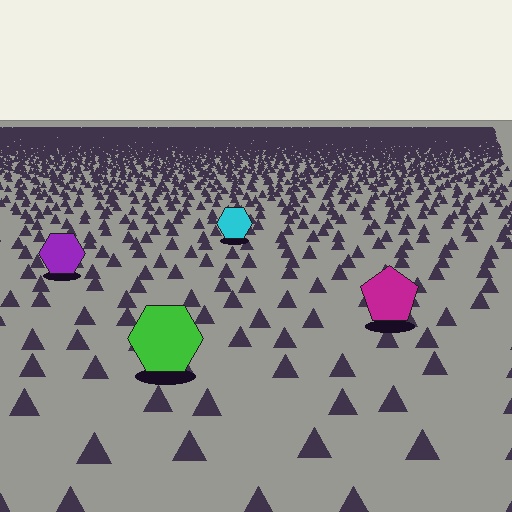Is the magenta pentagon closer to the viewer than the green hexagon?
No. The green hexagon is closer — you can tell from the texture gradient: the ground texture is coarser near it.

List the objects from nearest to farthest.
From nearest to farthest: the green hexagon, the magenta pentagon, the purple hexagon, the cyan hexagon.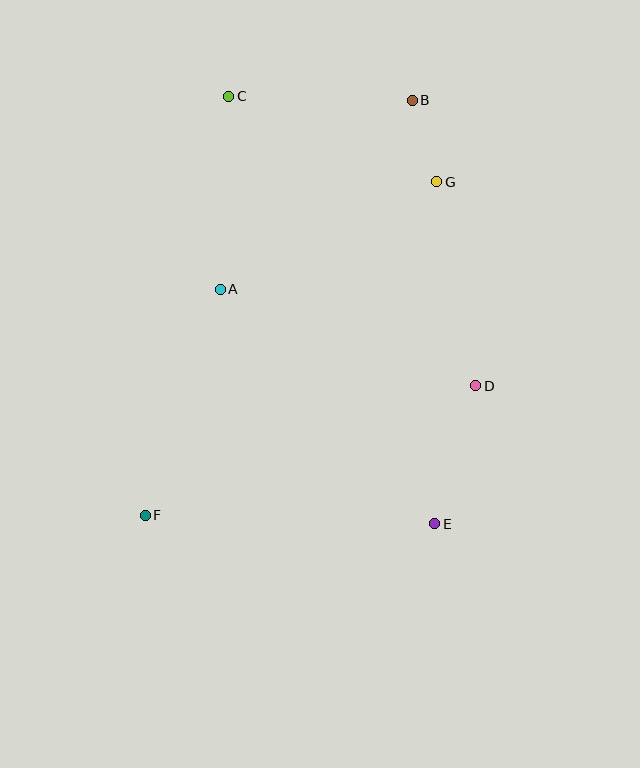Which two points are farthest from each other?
Points B and F are farthest from each other.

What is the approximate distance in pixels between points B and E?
The distance between B and E is approximately 424 pixels.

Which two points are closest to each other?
Points B and G are closest to each other.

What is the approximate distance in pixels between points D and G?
The distance between D and G is approximately 208 pixels.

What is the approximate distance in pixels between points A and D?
The distance between A and D is approximately 273 pixels.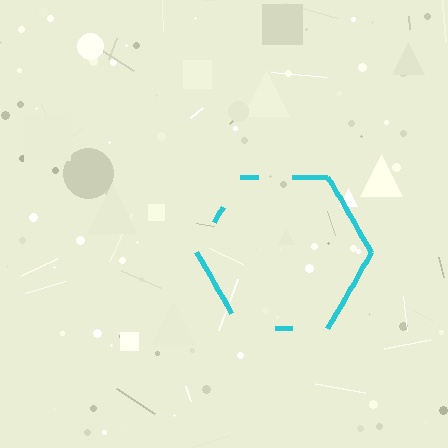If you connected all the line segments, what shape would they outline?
They would outline a hexagon.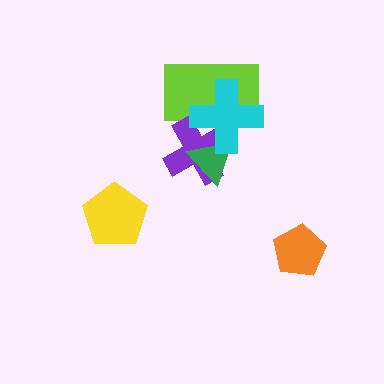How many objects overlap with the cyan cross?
3 objects overlap with the cyan cross.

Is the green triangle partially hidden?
Yes, it is partially covered by another shape.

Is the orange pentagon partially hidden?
No, no other shape covers it.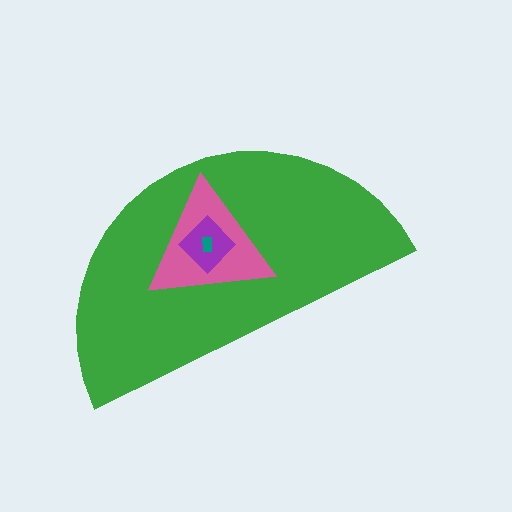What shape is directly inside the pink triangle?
The purple diamond.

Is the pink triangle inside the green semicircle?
Yes.